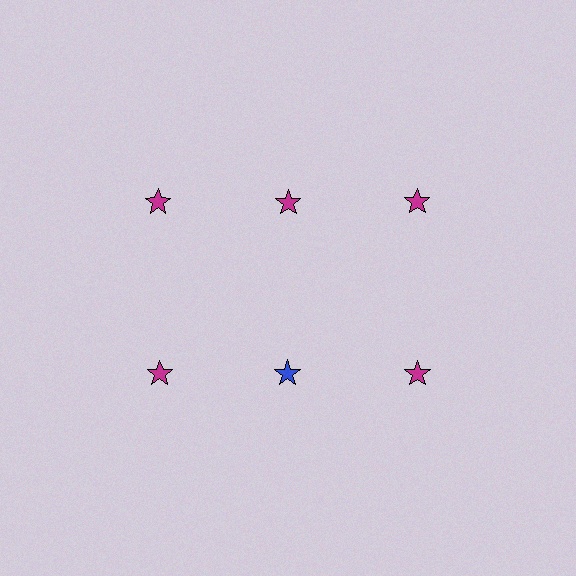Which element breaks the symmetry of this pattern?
The blue star in the second row, second from left column breaks the symmetry. All other shapes are magenta stars.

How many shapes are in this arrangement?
There are 6 shapes arranged in a grid pattern.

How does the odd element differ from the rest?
It has a different color: blue instead of magenta.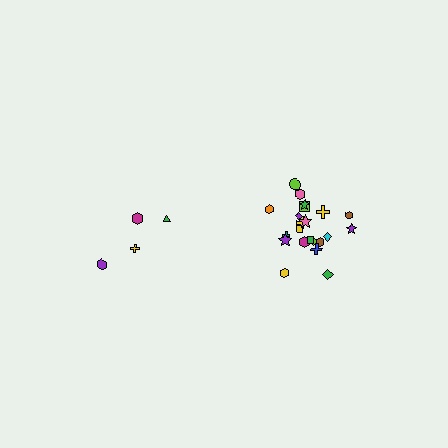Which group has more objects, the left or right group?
The right group.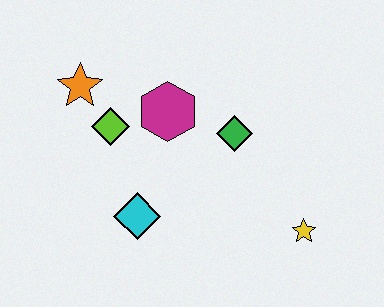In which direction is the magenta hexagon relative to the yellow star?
The magenta hexagon is to the left of the yellow star.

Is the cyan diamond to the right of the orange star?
Yes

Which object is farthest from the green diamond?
The orange star is farthest from the green diamond.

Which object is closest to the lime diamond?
The orange star is closest to the lime diamond.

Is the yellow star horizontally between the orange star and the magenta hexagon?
No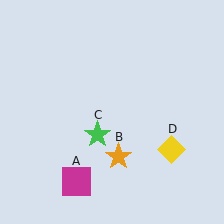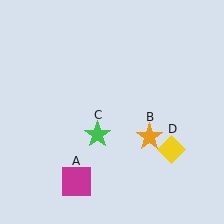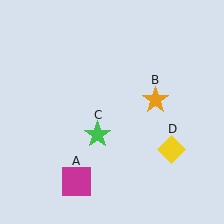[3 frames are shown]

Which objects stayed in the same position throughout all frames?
Magenta square (object A) and green star (object C) and yellow diamond (object D) remained stationary.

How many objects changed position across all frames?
1 object changed position: orange star (object B).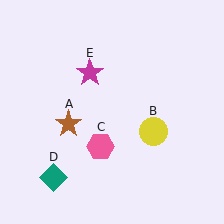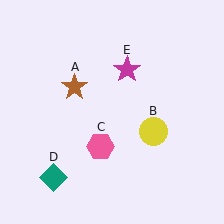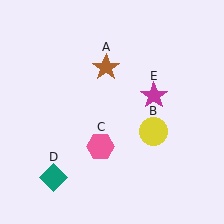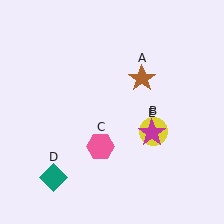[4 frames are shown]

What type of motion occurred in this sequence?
The brown star (object A), magenta star (object E) rotated clockwise around the center of the scene.